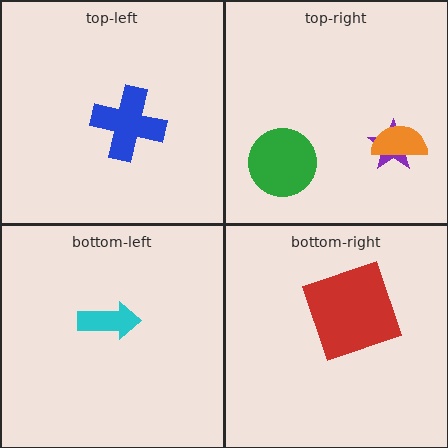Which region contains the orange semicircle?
The top-right region.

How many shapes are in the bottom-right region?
1.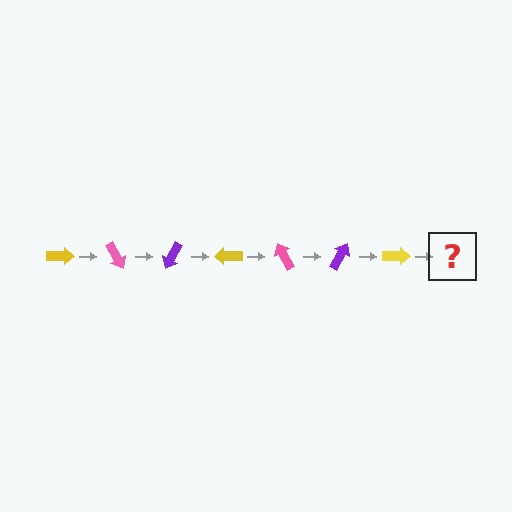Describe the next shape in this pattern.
It should be a pink arrow, rotated 420 degrees from the start.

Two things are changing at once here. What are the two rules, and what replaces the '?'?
The two rules are that it rotates 60 degrees each step and the color cycles through yellow, pink, and purple. The '?' should be a pink arrow, rotated 420 degrees from the start.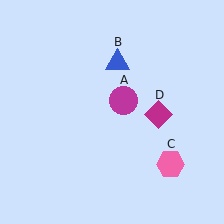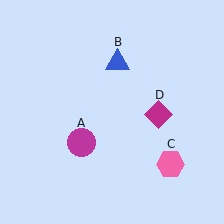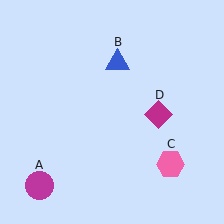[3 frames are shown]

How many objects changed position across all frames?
1 object changed position: magenta circle (object A).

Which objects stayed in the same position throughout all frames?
Blue triangle (object B) and pink hexagon (object C) and magenta diamond (object D) remained stationary.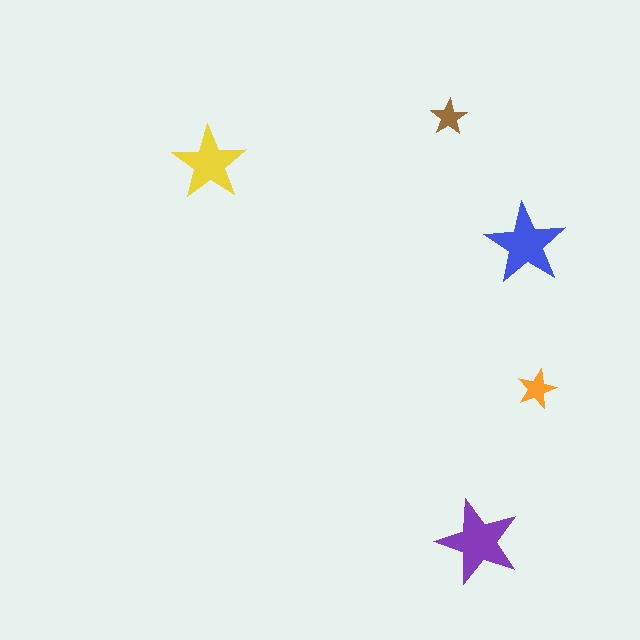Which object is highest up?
The brown star is topmost.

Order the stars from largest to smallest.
the purple one, the blue one, the yellow one, the orange one, the brown one.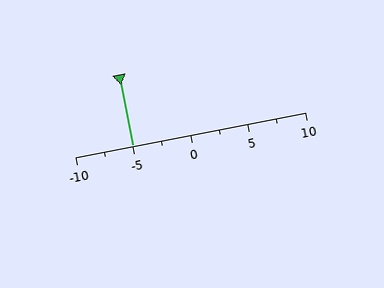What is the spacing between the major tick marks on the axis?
The major ticks are spaced 5 apart.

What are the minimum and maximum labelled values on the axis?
The axis runs from -10 to 10.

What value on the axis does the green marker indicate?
The marker indicates approximately -5.